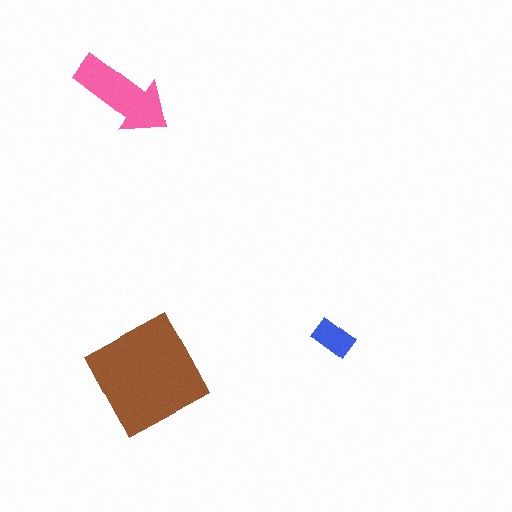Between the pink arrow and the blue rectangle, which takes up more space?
The pink arrow.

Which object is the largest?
The brown square.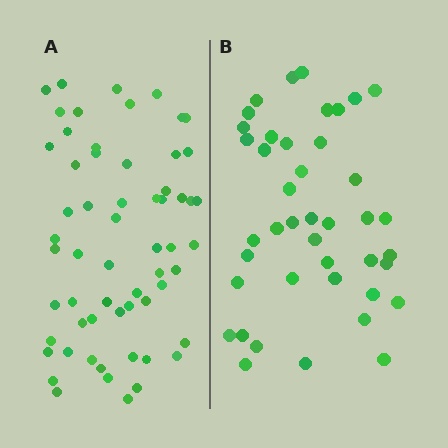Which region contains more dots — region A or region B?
Region A (the left region) has more dots.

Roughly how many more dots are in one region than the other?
Region A has approximately 20 more dots than region B.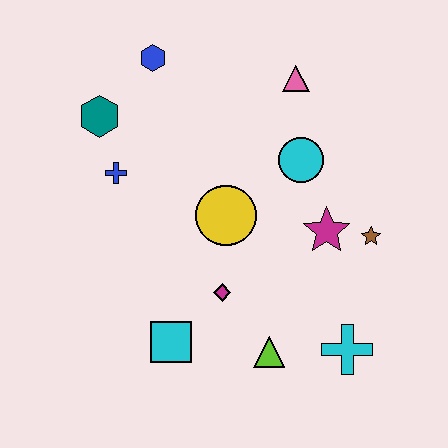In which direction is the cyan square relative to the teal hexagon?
The cyan square is below the teal hexagon.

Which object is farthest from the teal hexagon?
The cyan cross is farthest from the teal hexagon.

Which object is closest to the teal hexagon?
The blue cross is closest to the teal hexagon.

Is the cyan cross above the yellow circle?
No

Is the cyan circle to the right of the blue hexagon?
Yes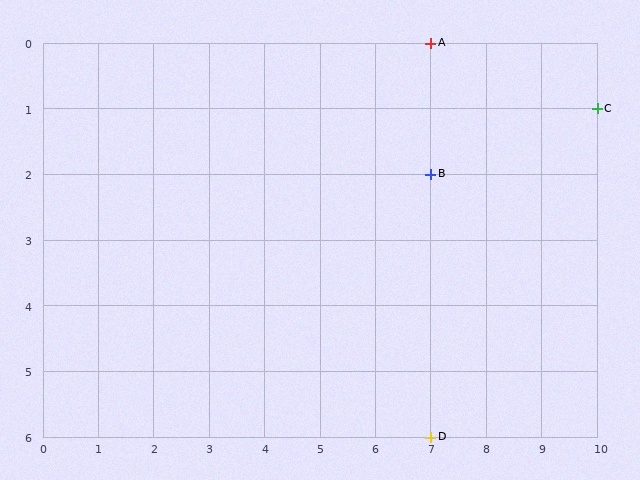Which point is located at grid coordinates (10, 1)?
Point C is at (10, 1).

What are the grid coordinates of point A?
Point A is at grid coordinates (7, 0).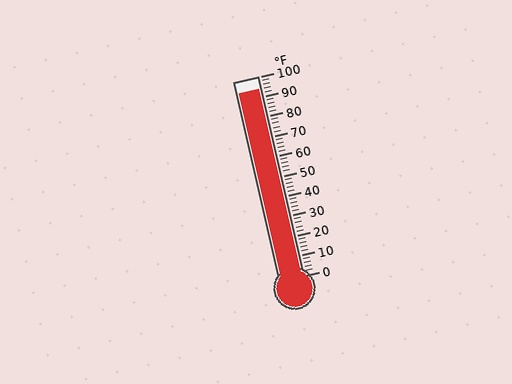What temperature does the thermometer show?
The thermometer shows approximately 94°F.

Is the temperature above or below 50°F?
The temperature is above 50°F.